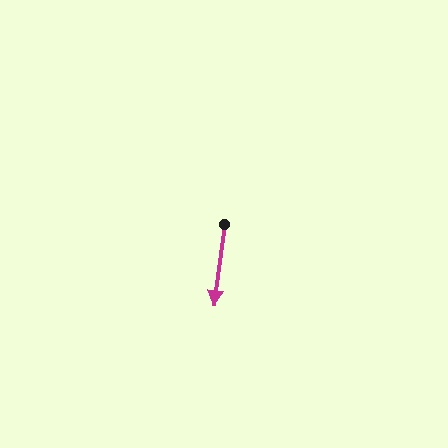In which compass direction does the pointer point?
South.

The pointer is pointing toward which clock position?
Roughly 6 o'clock.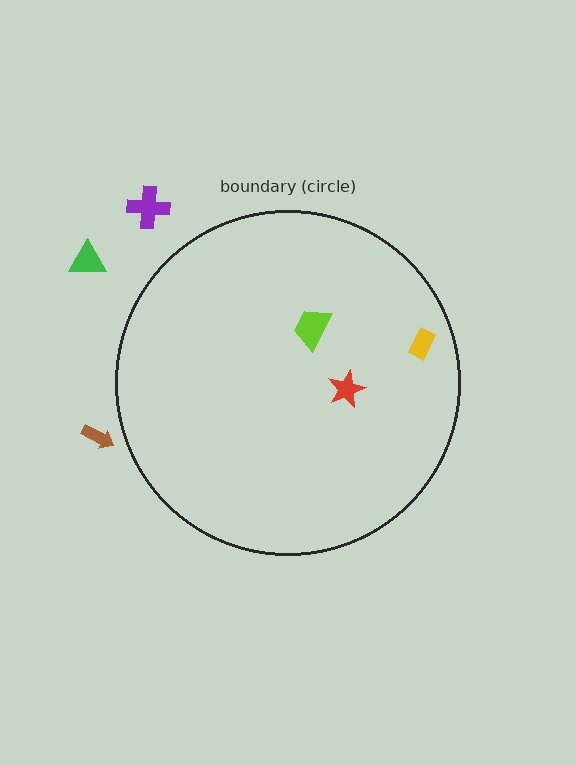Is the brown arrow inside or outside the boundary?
Outside.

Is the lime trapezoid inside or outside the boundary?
Inside.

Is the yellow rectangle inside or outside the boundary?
Inside.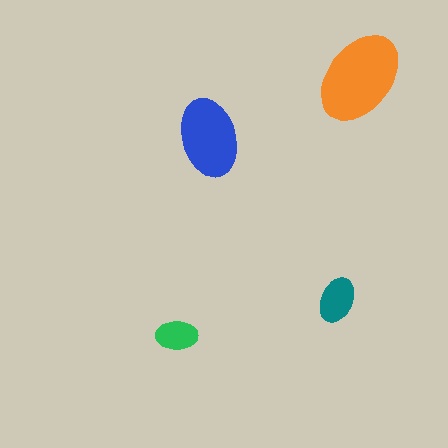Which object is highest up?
The orange ellipse is topmost.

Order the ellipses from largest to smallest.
the orange one, the blue one, the teal one, the green one.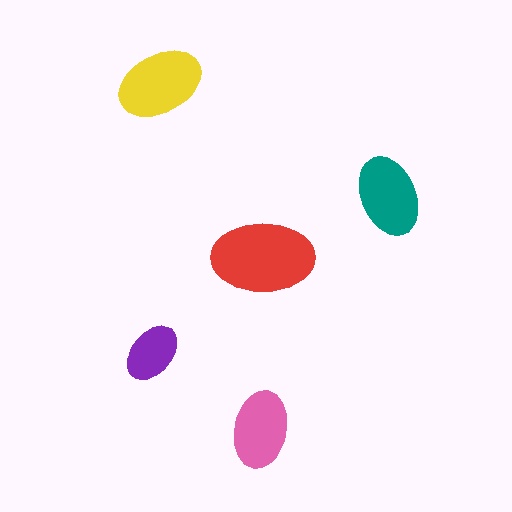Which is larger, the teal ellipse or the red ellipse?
The red one.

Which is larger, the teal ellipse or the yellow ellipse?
The yellow one.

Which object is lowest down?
The pink ellipse is bottommost.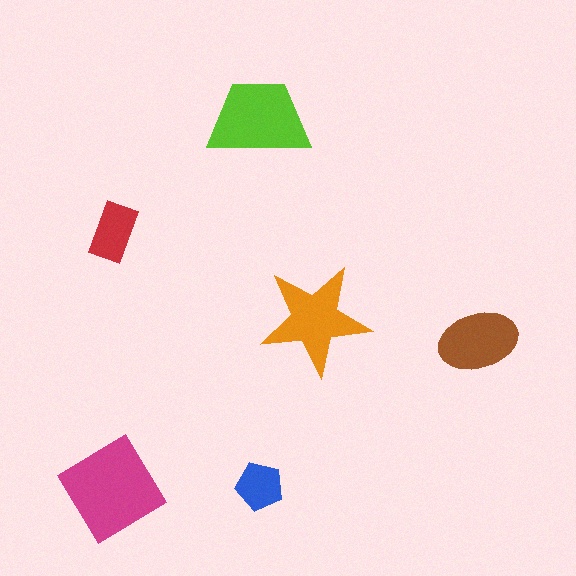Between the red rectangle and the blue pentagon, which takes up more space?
The red rectangle.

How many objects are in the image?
There are 6 objects in the image.